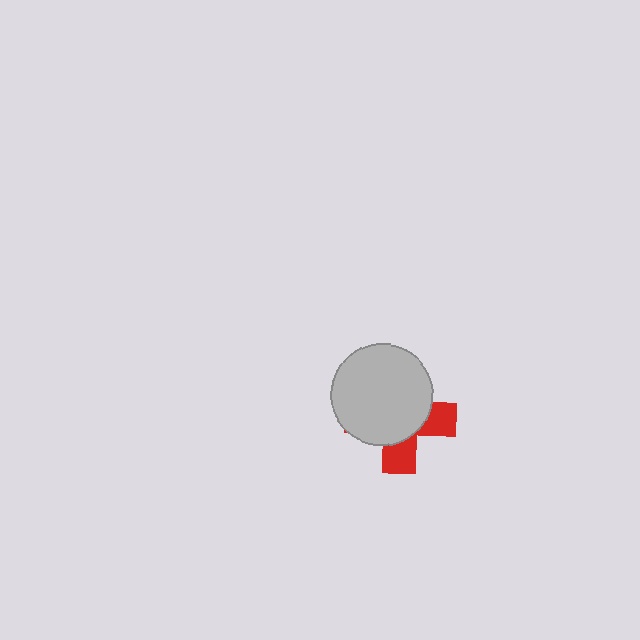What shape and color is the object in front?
The object in front is a light gray circle.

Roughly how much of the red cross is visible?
A small part of it is visible (roughly 33%).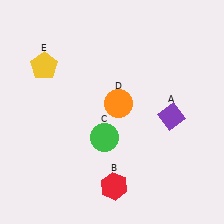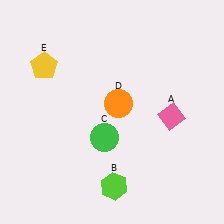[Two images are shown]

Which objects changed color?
A changed from purple to pink. B changed from red to lime.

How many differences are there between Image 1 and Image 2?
There are 2 differences between the two images.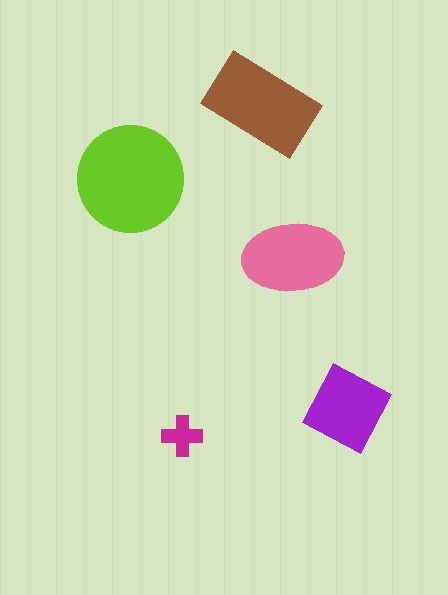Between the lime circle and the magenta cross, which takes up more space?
The lime circle.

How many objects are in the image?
There are 5 objects in the image.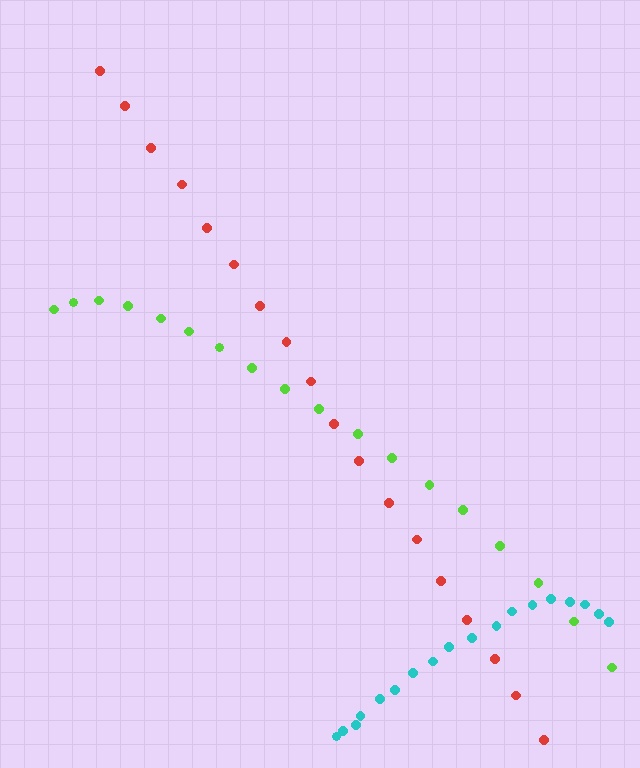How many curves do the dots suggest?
There are 3 distinct paths.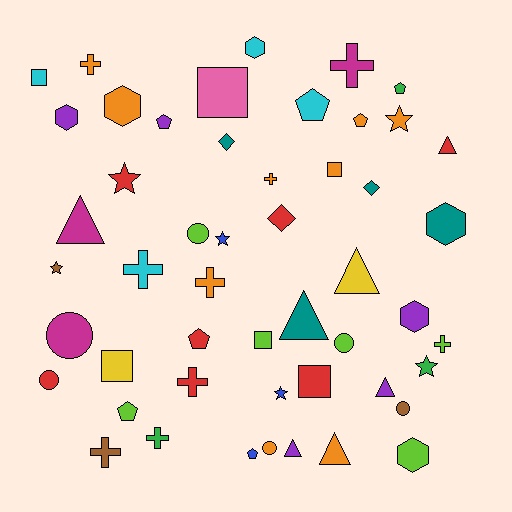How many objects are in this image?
There are 50 objects.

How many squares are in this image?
There are 6 squares.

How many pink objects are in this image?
There is 1 pink object.